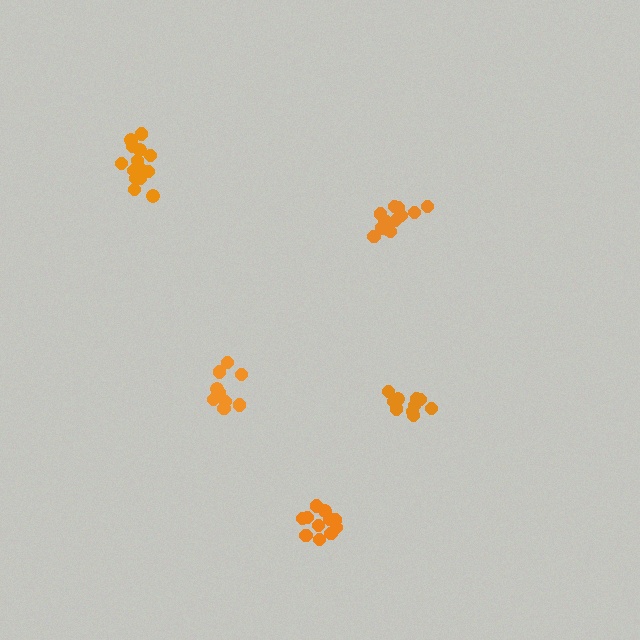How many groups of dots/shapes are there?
There are 5 groups.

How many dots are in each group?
Group 1: 14 dots, Group 2: 10 dots, Group 3: 10 dots, Group 4: 14 dots, Group 5: 11 dots (59 total).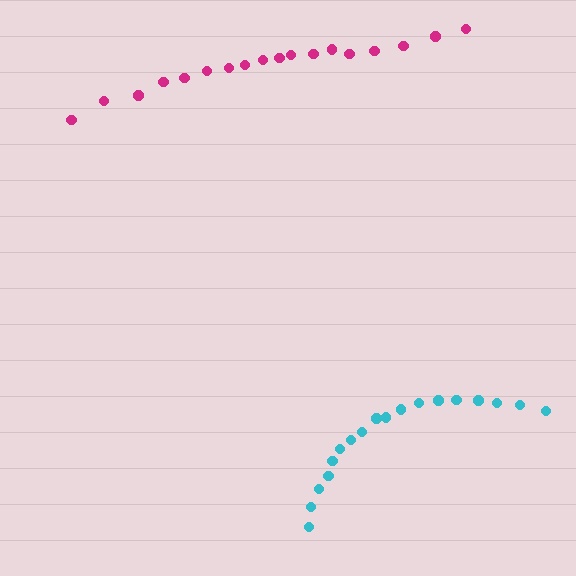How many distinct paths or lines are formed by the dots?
There are 2 distinct paths.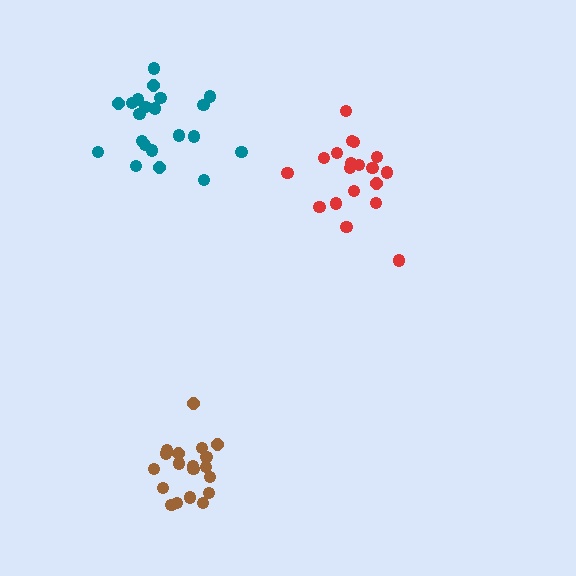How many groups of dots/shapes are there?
There are 3 groups.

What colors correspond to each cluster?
The clusters are colored: red, teal, brown.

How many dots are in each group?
Group 1: 19 dots, Group 2: 21 dots, Group 3: 19 dots (59 total).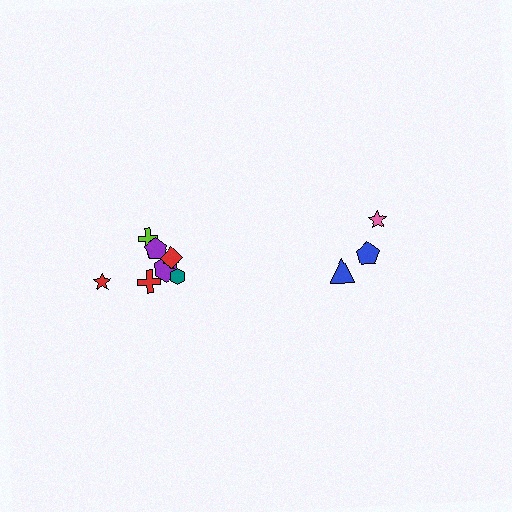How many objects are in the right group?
There are 3 objects.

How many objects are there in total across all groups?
There are 11 objects.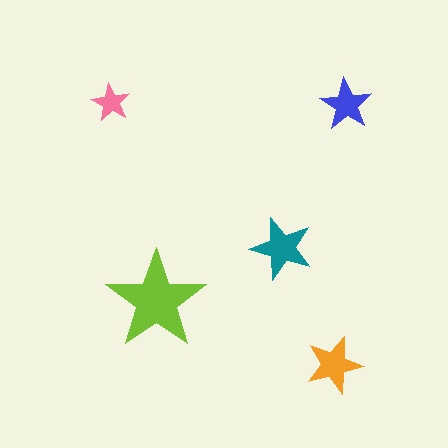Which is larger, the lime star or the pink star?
The lime one.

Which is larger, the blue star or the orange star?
The orange one.